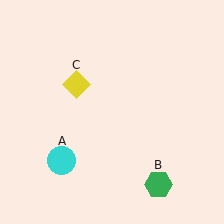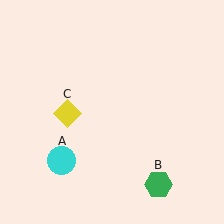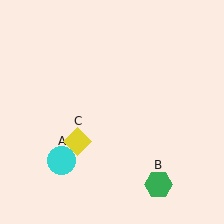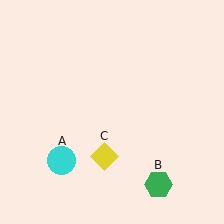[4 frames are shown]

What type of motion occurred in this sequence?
The yellow diamond (object C) rotated counterclockwise around the center of the scene.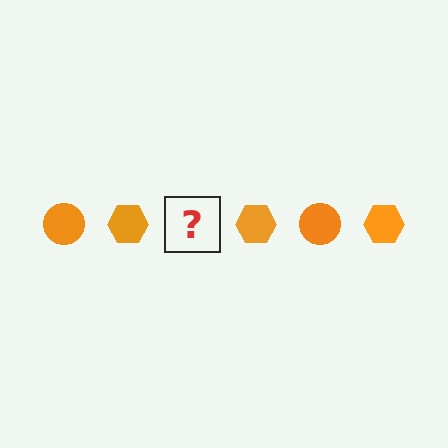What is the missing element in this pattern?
The missing element is an orange circle.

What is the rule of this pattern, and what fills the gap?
The rule is that the pattern cycles through circle, hexagon shapes in orange. The gap should be filled with an orange circle.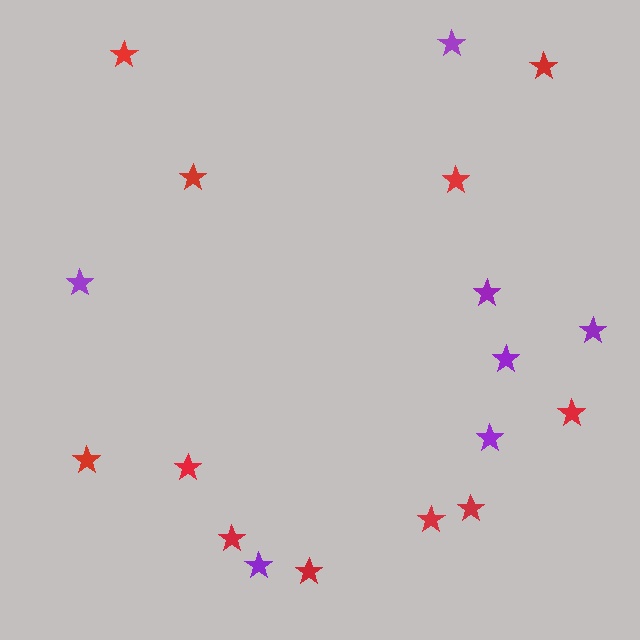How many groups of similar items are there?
There are 2 groups: one group of red stars (11) and one group of purple stars (7).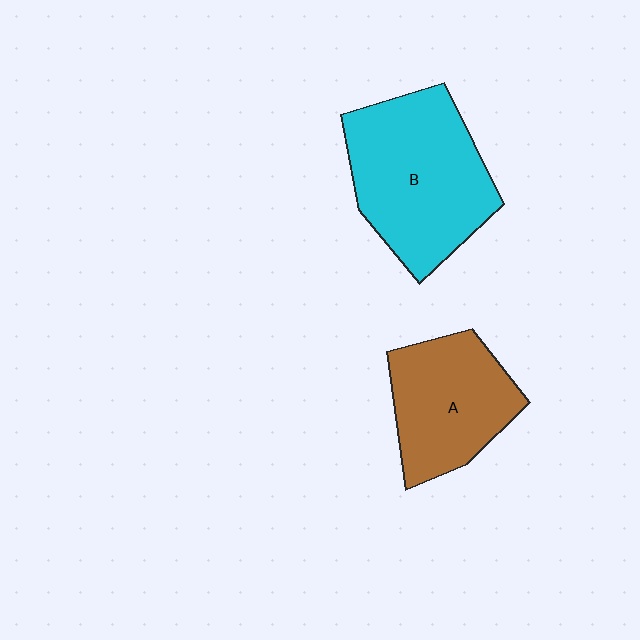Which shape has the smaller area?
Shape A (brown).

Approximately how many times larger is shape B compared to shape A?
Approximately 1.4 times.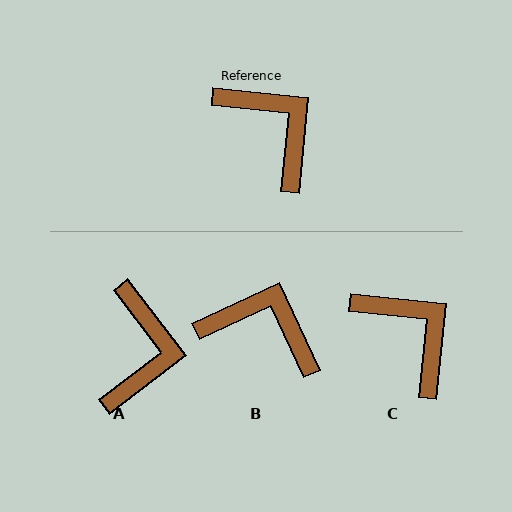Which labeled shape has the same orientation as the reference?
C.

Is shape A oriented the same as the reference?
No, it is off by about 47 degrees.